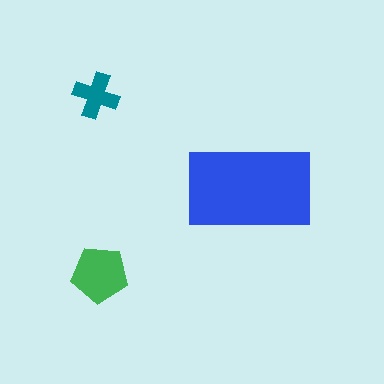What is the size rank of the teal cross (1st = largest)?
3rd.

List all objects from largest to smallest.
The blue rectangle, the green pentagon, the teal cross.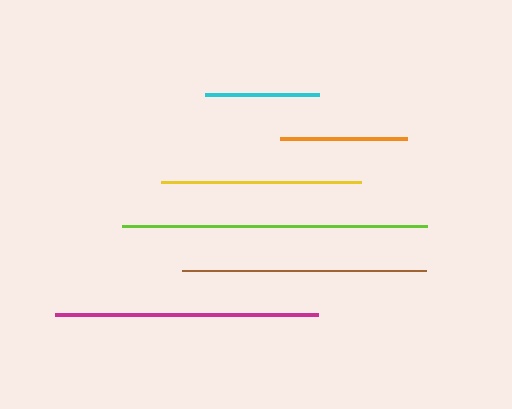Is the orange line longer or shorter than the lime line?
The lime line is longer than the orange line.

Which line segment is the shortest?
The cyan line is the shortest at approximately 114 pixels.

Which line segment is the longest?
The lime line is the longest at approximately 304 pixels.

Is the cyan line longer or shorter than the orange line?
The orange line is longer than the cyan line.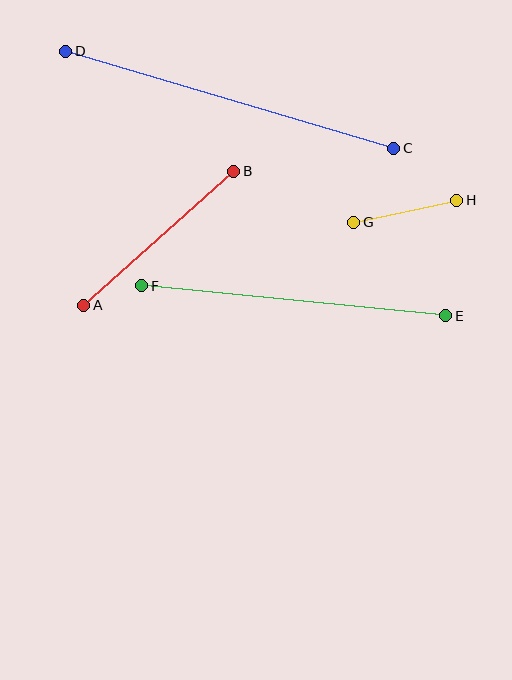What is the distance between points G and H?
The distance is approximately 105 pixels.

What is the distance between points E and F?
The distance is approximately 305 pixels.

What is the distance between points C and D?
The distance is approximately 342 pixels.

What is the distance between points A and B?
The distance is approximately 202 pixels.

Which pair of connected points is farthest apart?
Points C and D are farthest apart.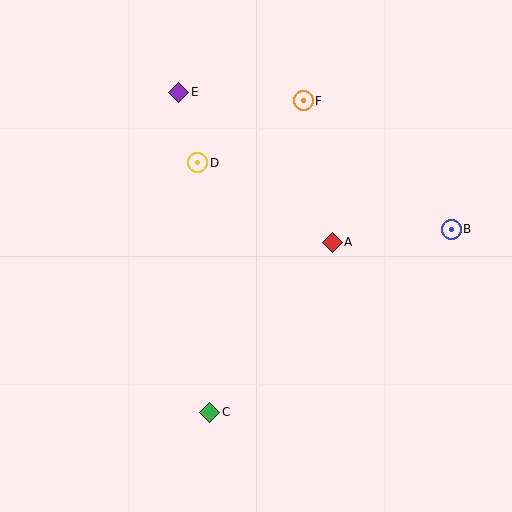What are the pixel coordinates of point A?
Point A is at (332, 242).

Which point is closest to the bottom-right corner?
Point B is closest to the bottom-right corner.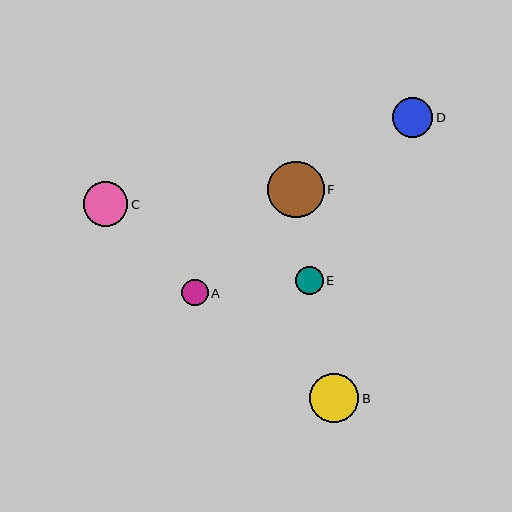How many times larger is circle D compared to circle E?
Circle D is approximately 1.5 times the size of circle E.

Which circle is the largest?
Circle F is the largest with a size of approximately 57 pixels.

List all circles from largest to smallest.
From largest to smallest: F, B, C, D, E, A.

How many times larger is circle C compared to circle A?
Circle C is approximately 1.7 times the size of circle A.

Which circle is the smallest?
Circle A is the smallest with a size of approximately 27 pixels.